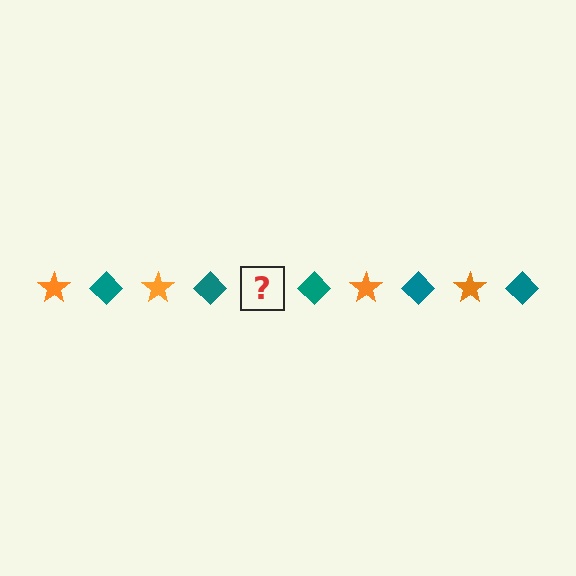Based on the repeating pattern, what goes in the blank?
The blank should be an orange star.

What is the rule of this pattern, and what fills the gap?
The rule is that the pattern alternates between orange star and teal diamond. The gap should be filled with an orange star.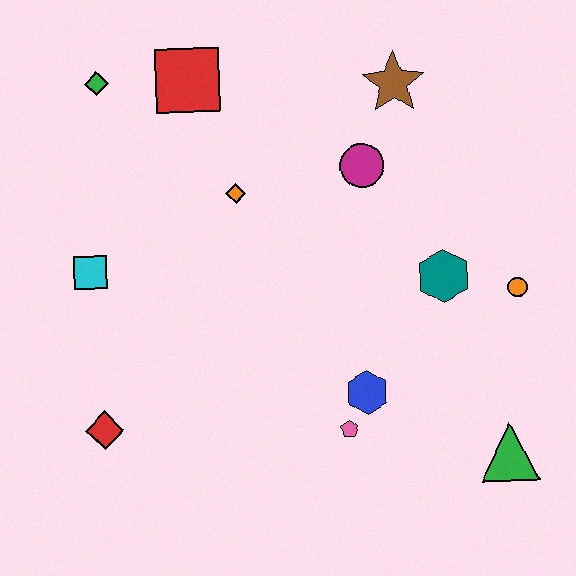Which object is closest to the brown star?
The magenta circle is closest to the brown star.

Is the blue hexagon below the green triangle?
No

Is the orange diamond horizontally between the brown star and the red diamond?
Yes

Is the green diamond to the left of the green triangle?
Yes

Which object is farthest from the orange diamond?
The green triangle is farthest from the orange diamond.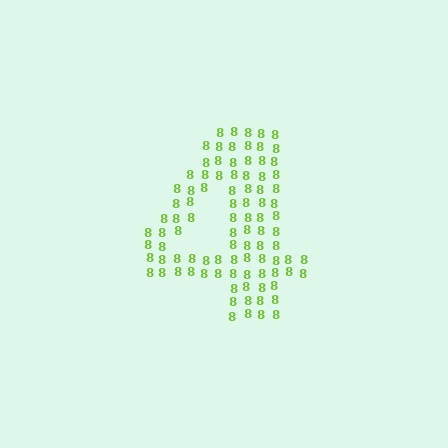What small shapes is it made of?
It is made of small digit 8's.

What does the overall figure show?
The overall figure shows the digit 4.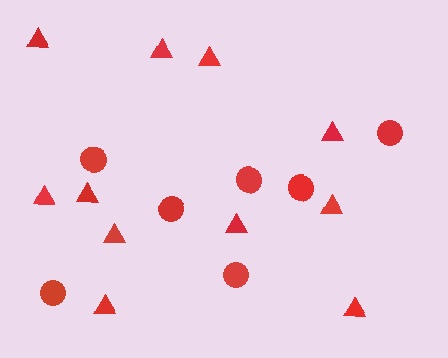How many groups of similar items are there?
There are 2 groups: one group of triangles (11) and one group of circles (7).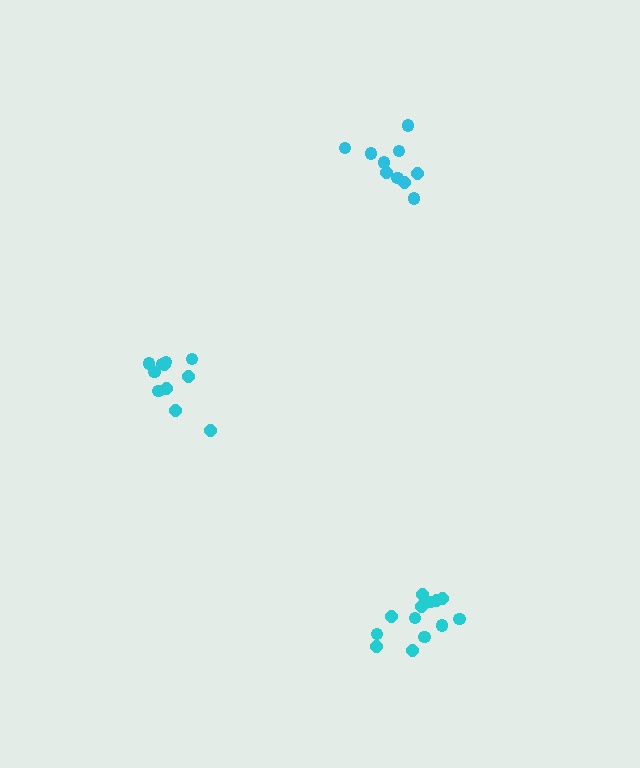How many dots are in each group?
Group 1: 13 dots, Group 2: 11 dots, Group 3: 10 dots (34 total).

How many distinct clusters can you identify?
There are 3 distinct clusters.